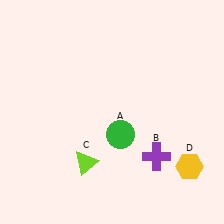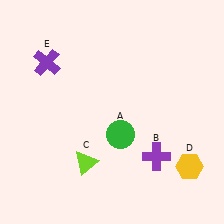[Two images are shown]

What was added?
A purple cross (E) was added in Image 2.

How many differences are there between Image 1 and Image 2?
There is 1 difference between the two images.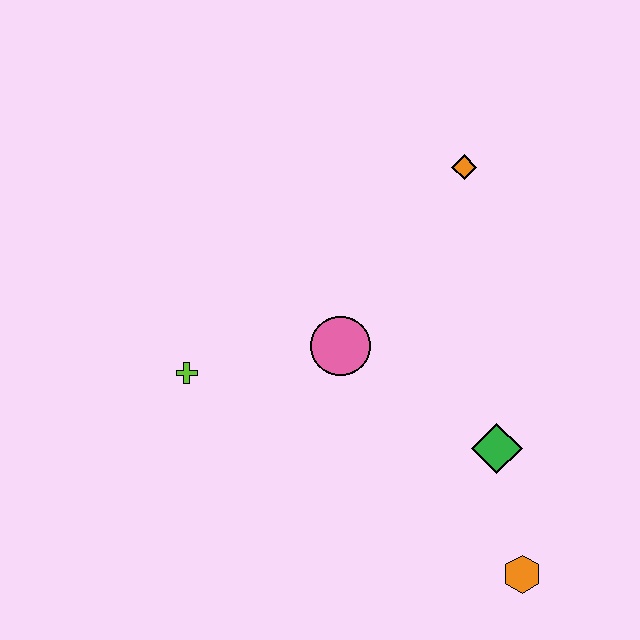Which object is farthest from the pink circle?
The orange hexagon is farthest from the pink circle.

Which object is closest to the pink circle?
The lime cross is closest to the pink circle.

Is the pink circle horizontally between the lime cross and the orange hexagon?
Yes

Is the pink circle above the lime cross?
Yes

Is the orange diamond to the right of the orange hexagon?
No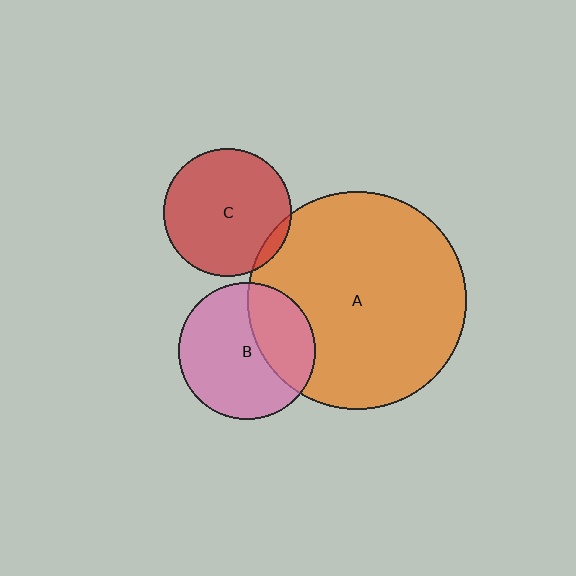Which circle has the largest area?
Circle A (orange).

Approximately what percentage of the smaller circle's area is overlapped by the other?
Approximately 35%.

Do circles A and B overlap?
Yes.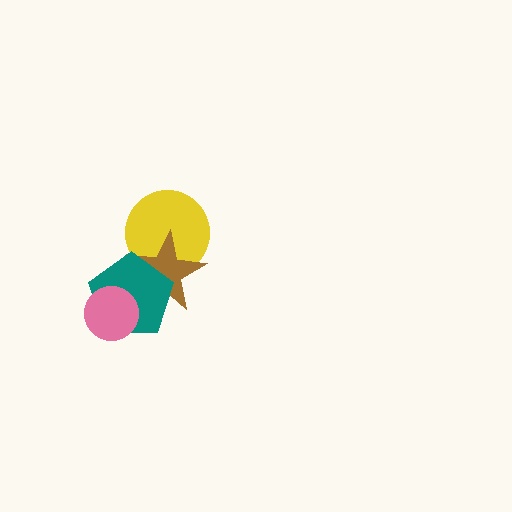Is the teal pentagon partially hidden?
Yes, it is partially covered by another shape.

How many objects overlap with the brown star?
2 objects overlap with the brown star.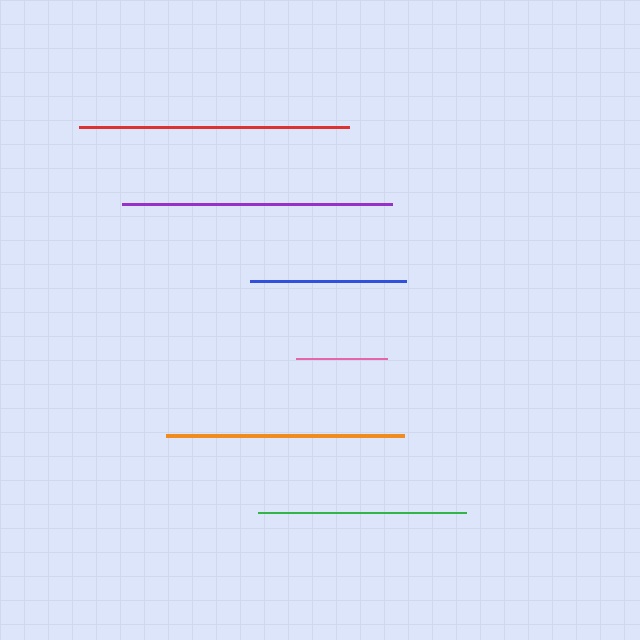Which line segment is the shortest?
The pink line is the shortest at approximately 92 pixels.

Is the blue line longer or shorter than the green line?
The green line is longer than the blue line.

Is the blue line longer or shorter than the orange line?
The orange line is longer than the blue line.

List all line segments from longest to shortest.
From longest to shortest: purple, red, orange, green, blue, pink.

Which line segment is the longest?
The purple line is the longest at approximately 270 pixels.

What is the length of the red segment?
The red segment is approximately 270 pixels long.